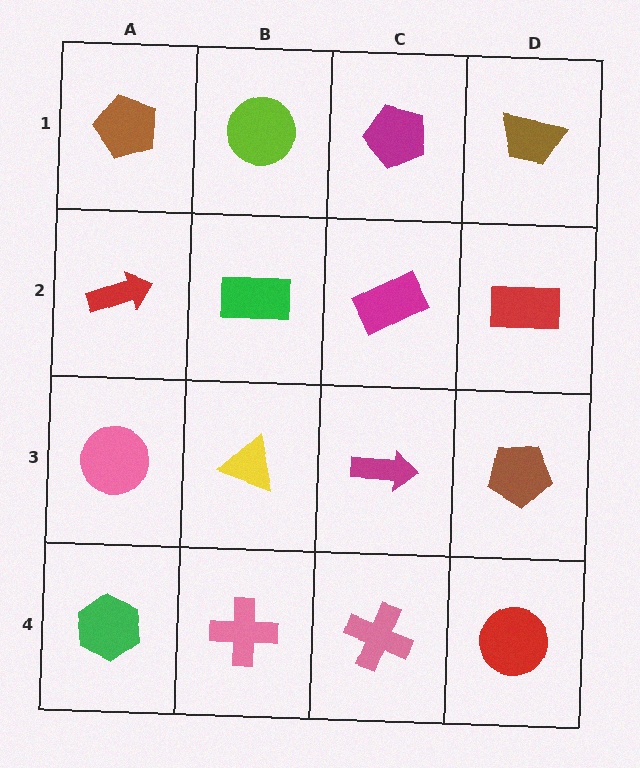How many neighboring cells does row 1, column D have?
2.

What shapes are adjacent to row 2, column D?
A brown trapezoid (row 1, column D), a brown pentagon (row 3, column D), a magenta rectangle (row 2, column C).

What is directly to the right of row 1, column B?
A magenta pentagon.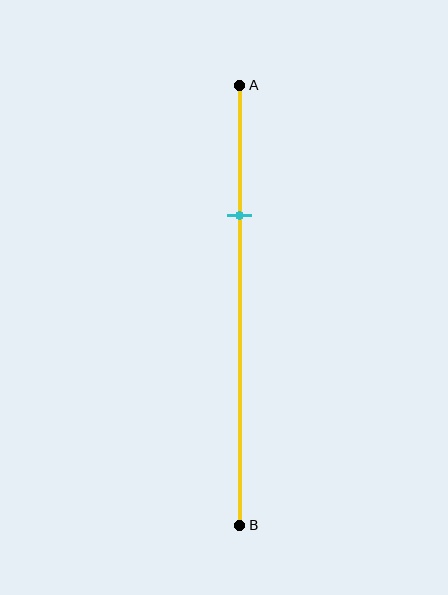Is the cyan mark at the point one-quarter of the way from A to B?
No, the mark is at about 30% from A, not at the 25% one-quarter point.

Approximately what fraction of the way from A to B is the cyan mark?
The cyan mark is approximately 30% of the way from A to B.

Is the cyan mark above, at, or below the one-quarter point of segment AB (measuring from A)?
The cyan mark is below the one-quarter point of segment AB.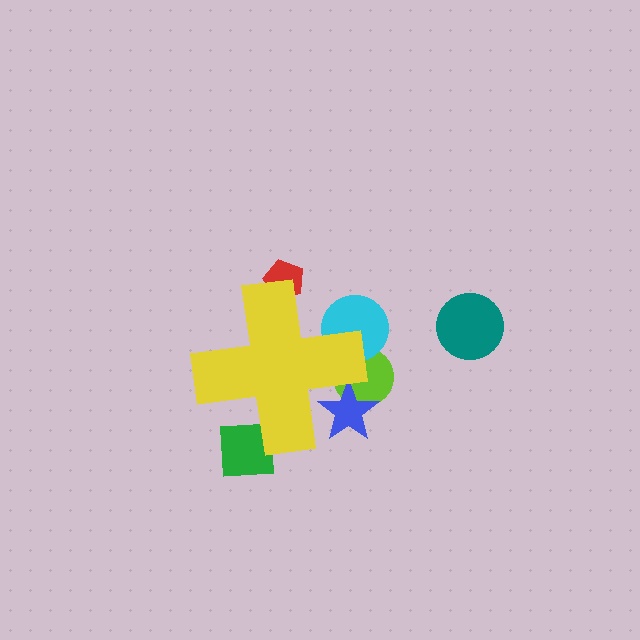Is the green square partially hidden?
Yes, the green square is partially hidden behind the yellow cross.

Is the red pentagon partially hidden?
Yes, the red pentagon is partially hidden behind the yellow cross.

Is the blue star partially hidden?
Yes, the blue star is partially hidden behind the yellow cross.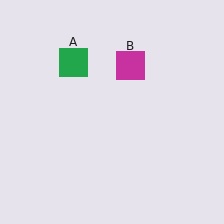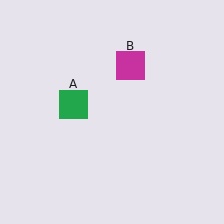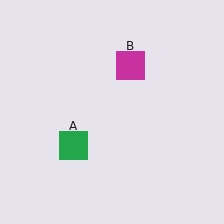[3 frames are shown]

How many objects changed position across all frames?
1 object changed position: green square (object A).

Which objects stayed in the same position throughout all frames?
Magenta square (object B) remained stationary.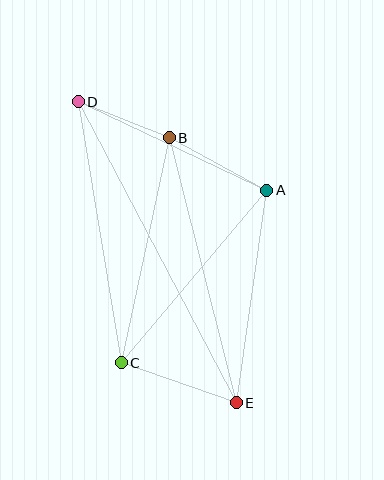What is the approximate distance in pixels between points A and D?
The distance between A and D is approximately 208 pixels.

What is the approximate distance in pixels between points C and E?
The distance between C and E is approximately 122 pixels.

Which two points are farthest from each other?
Points D and E are farthest from each other.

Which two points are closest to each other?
Points B and D are closest to each other.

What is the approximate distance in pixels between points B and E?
The distance between B and E is approximately 273 pixels.